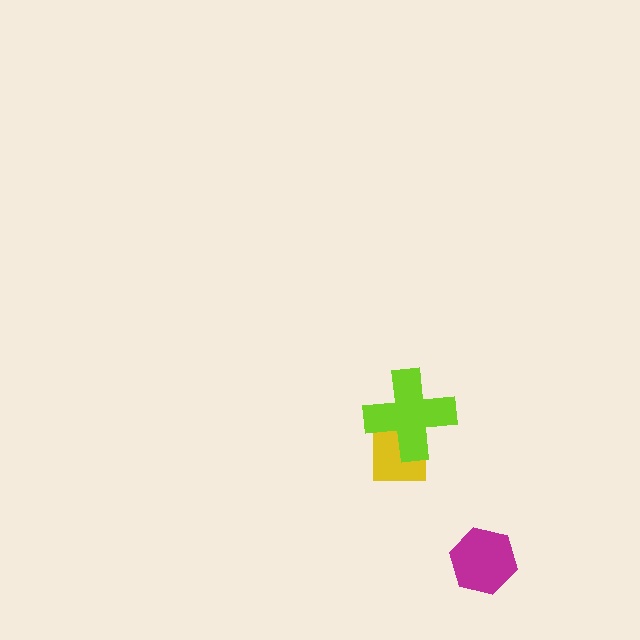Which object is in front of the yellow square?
The lime cross is in front of the yellow square.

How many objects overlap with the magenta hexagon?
0 objects overlap with the magenta hexagon.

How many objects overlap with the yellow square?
1 object overlaps with the yellow square.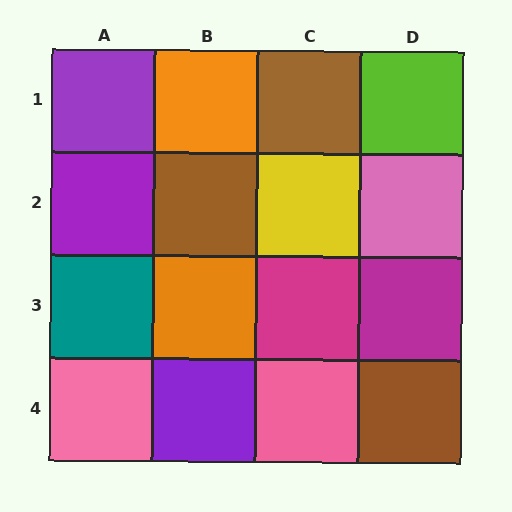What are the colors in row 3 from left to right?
Teal, orange, magenta, magenta.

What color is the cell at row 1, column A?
Purple.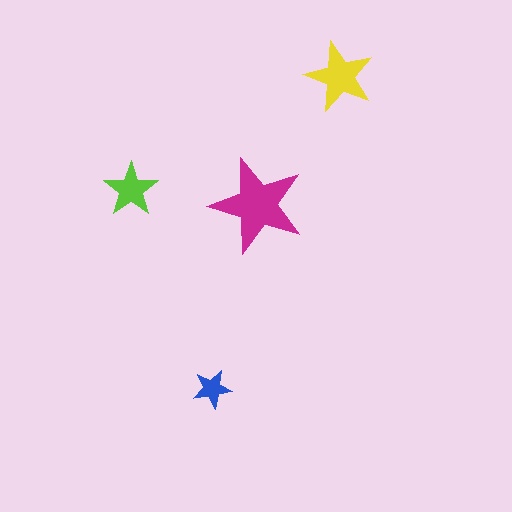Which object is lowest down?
The blue star is bottommost.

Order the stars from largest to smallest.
the magenta one, the yellow one, the lime one, the blue one.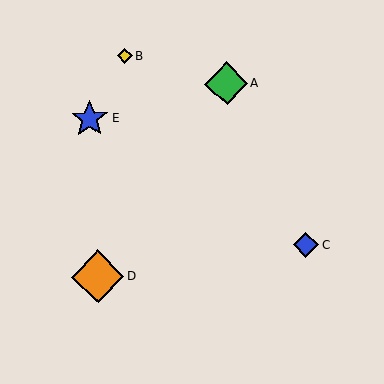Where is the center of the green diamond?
The center of the green diamond is at (226, 84).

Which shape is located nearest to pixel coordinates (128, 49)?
The yellow diamond (labeled B) at (125, 56) is nearest to that location.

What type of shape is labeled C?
Shape C is a blue diamond.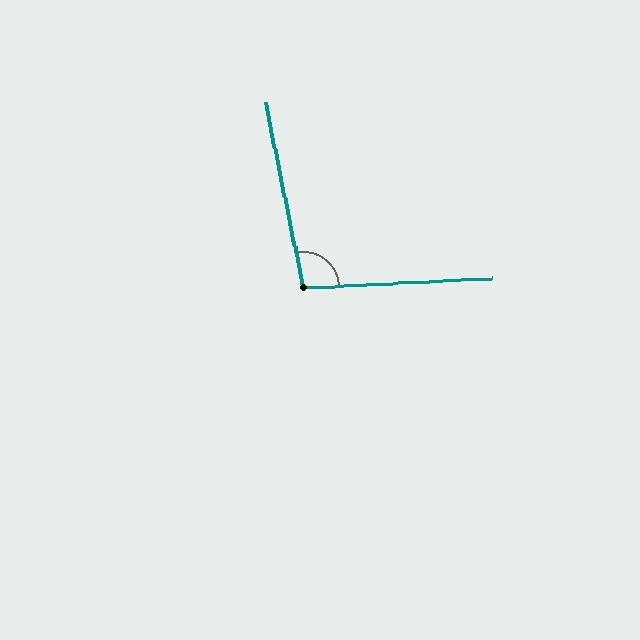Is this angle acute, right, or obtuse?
It is obtuse.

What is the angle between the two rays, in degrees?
Approximately 98 degrees.